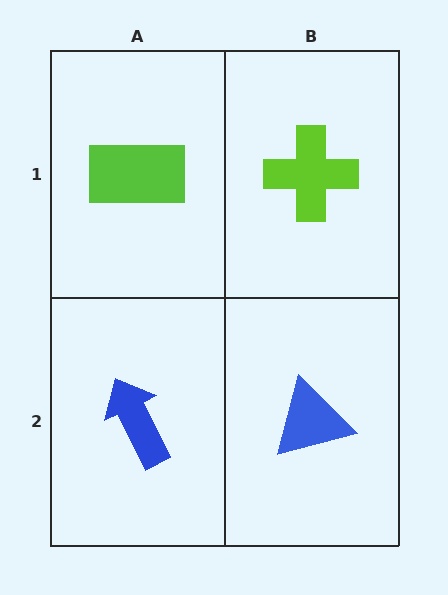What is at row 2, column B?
A blue triangle.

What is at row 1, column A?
A lime rectangle.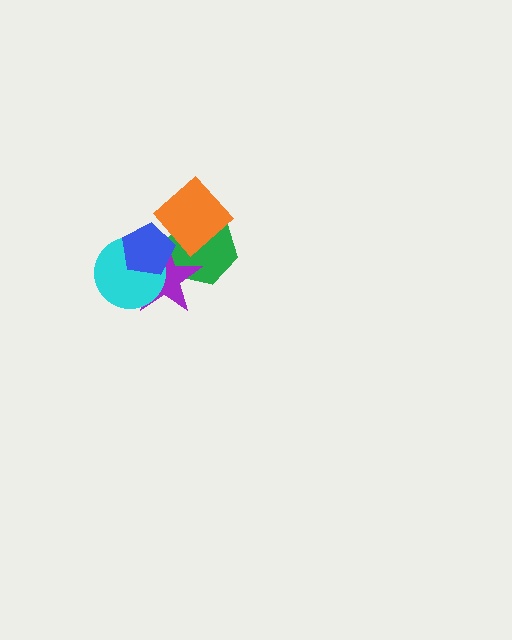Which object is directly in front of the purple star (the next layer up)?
The cyan circle is directly in front of the purple star.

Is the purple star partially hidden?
Yes, it is partially covered by another shape.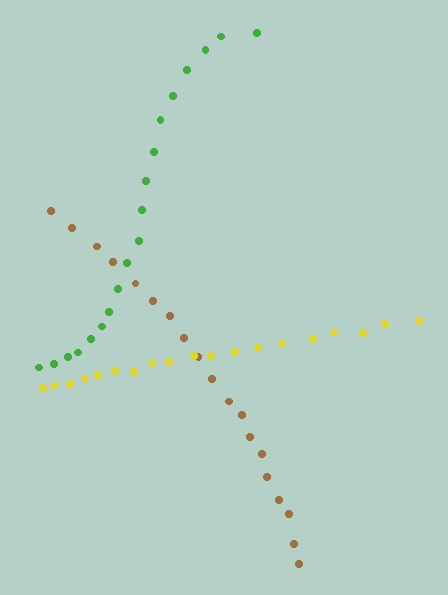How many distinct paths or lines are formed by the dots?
There are 3 distinct paths.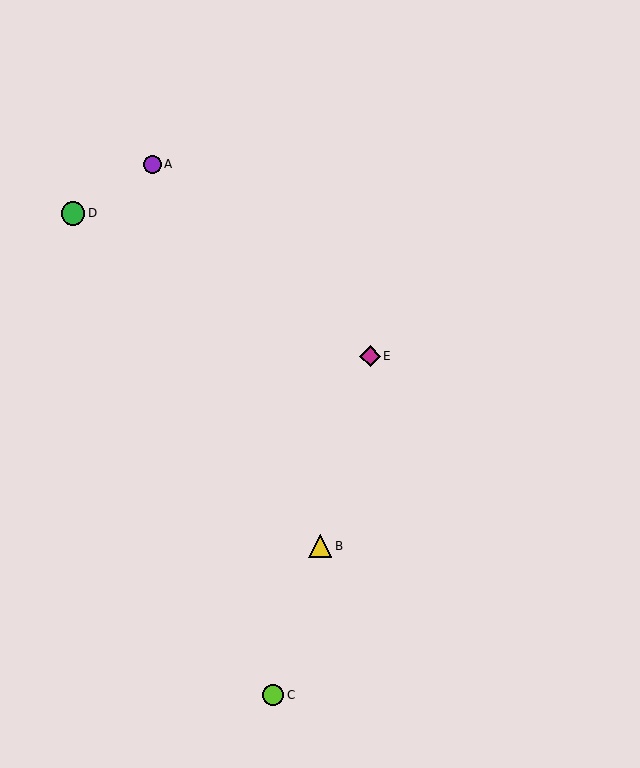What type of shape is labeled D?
Shape D is a green circle.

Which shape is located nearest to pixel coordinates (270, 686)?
The lime circle (labeled C) at (273, 695) is nearest to that location.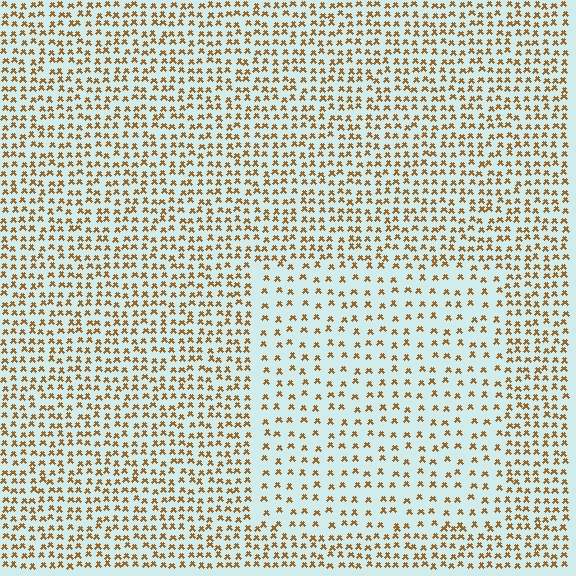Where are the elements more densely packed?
The elements are more densely packed outside the rectangle boundary.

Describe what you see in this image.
The image contains small brown elements arranged at two different densities. A rectangle-shaped region is visible where the elements are less densely packed than the surrounding area.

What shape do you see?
I see a rectangle.